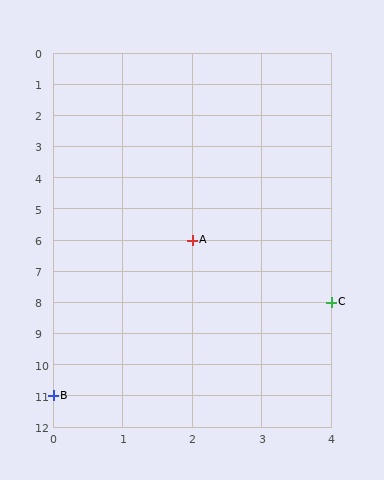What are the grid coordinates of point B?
Point B is at grid coordinates (0, 11).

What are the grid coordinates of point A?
Point A is at grid coordinates (2, 6).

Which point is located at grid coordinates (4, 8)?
Point C is at (4, 8).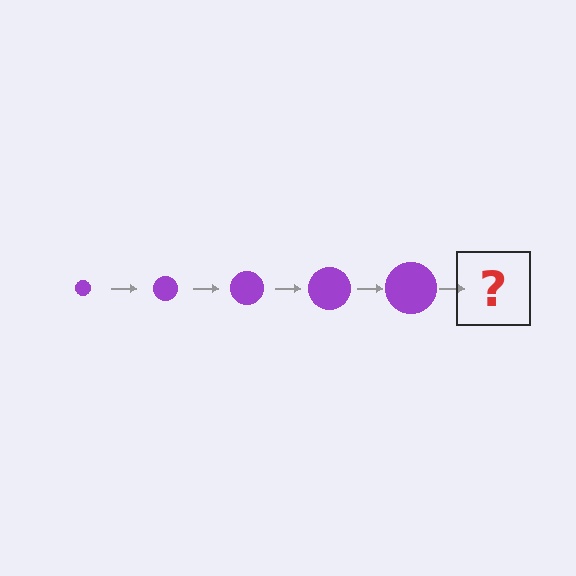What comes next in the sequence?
The next element should be a purple circle, larger than the previous one.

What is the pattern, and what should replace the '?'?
The pattern is that the circle gets progressively larger each step. The '?' should be a purple circle, larger than the previous one.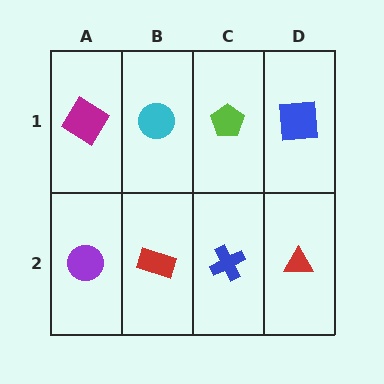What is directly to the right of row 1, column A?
A cyan circle.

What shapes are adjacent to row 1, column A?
A purple circle (row 2, column A), a cyan circle (row 1, column B).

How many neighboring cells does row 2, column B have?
3.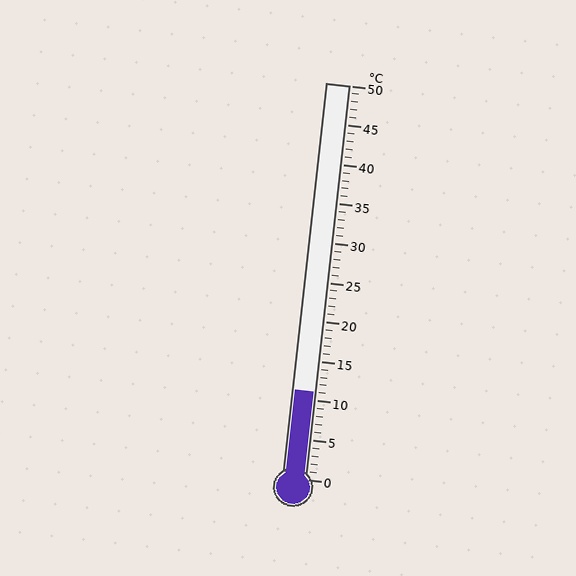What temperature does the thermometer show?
The thermometer shows approximately 11°C.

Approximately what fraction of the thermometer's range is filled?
The thermometer is filled to approximately 20% of its range.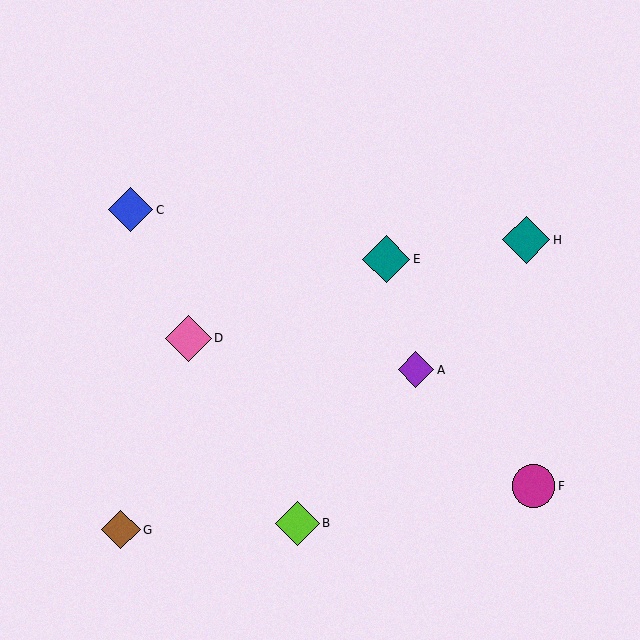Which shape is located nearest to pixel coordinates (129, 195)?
The blue diamond (labeled C) at (131, 210) is nearest to that location.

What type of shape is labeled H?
Shape H is a teal diamond.